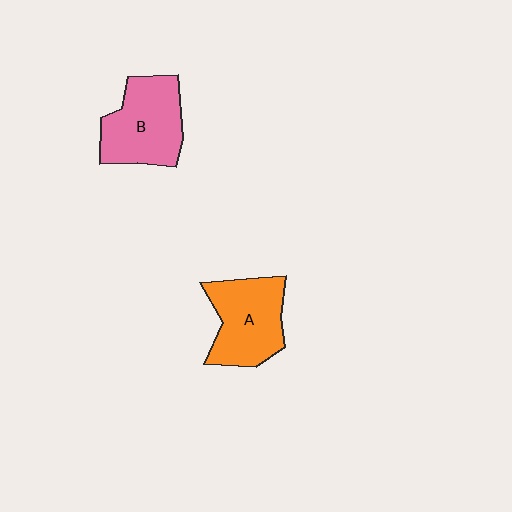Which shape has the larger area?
Shape B (pink).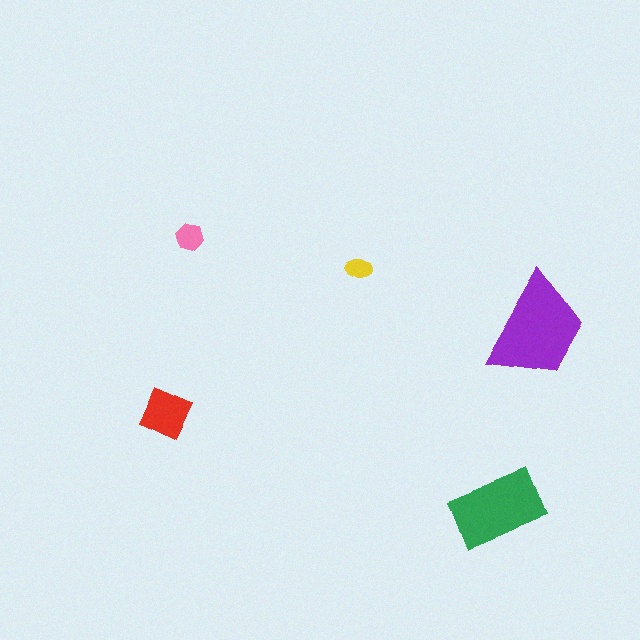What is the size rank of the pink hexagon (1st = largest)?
4th.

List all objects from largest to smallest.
The purple trapezoid, the green rectangle, the red diamond, the pink hexagon, the yellow ellipse.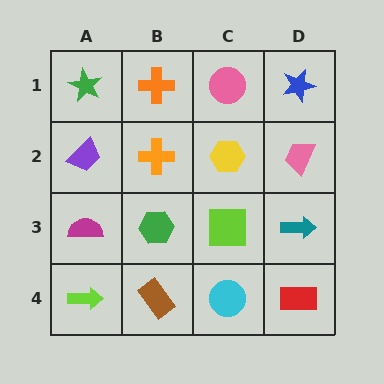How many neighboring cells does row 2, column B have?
4.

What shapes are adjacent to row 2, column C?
A pink circle (row 1, column C), a lime square (row 3, column C), an orange cross (row 2, column B), a pink trapezoid (row 2, column D).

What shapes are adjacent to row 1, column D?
A pink trapezoid (row 2, column D), a pink circle (row 1, column C).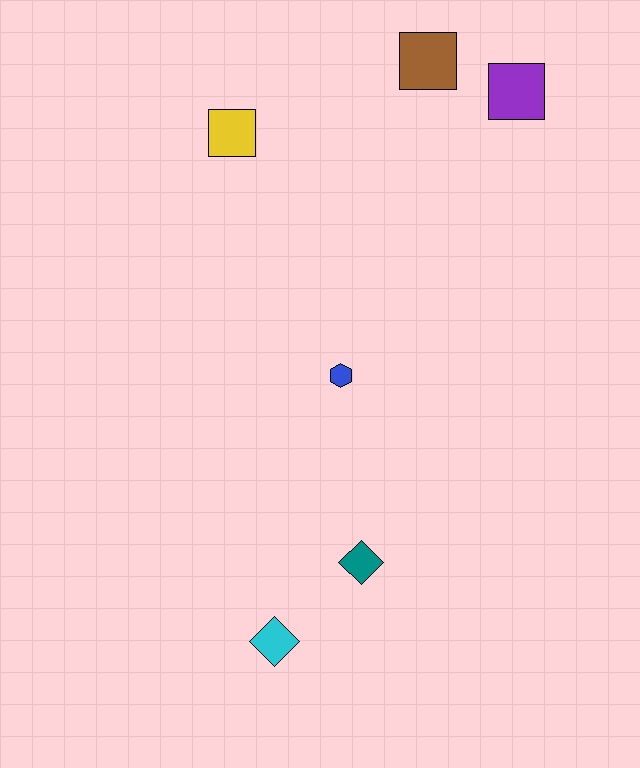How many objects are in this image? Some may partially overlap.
There are 6 objects.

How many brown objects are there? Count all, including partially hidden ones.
There is 1 brown object.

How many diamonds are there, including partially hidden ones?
There are 2 diamonds.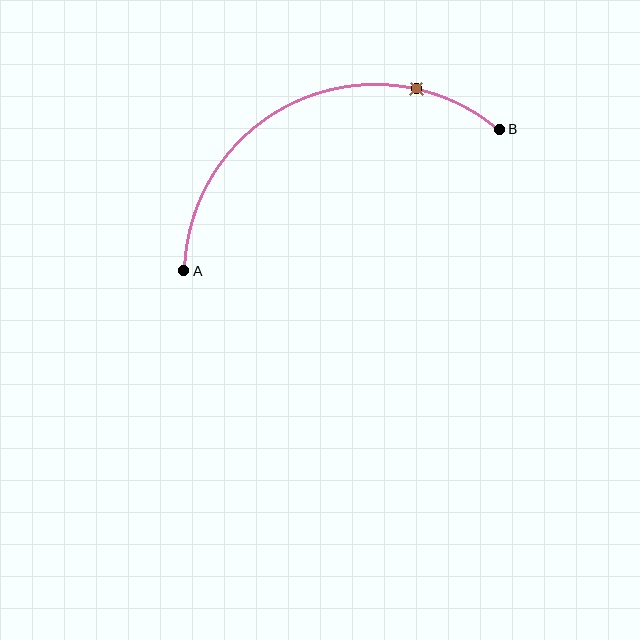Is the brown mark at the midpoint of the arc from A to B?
No. The brown mark lies on the arc but is closer to endpoint B. The arc midpoint would be at the point on the curve equidistant along the arc from both A and B.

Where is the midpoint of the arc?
The arc midpoint is the point on the curve farthest from the straight line joining A and B. It sits above that line.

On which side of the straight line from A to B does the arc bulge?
The arc bulges above the straight line connecting A and B.